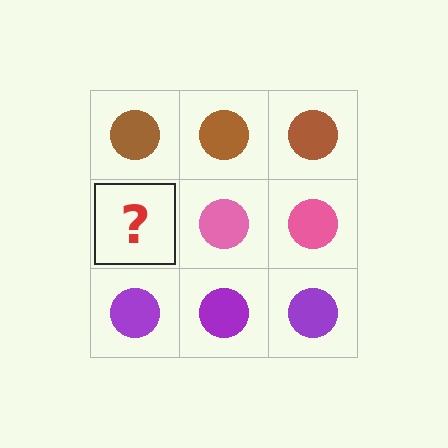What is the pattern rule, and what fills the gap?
The rule is that each row has a consistent color. The gap should be filled with a pink circle.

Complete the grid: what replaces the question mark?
The question mark should be replaced with a pink circle.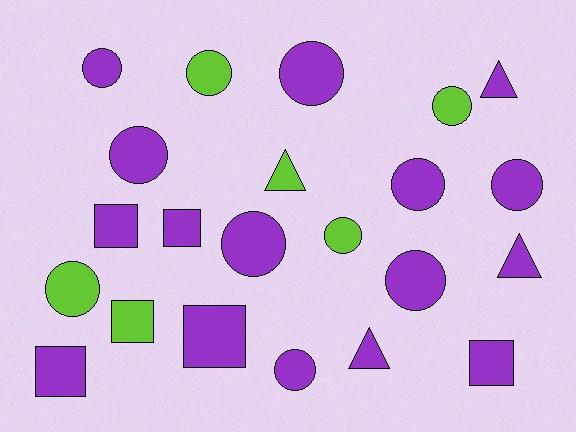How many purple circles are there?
There are 8 purple circles.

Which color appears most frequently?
Purple, with 16 objects.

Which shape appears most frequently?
Circle, with 12 objects.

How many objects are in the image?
There are 22 objects.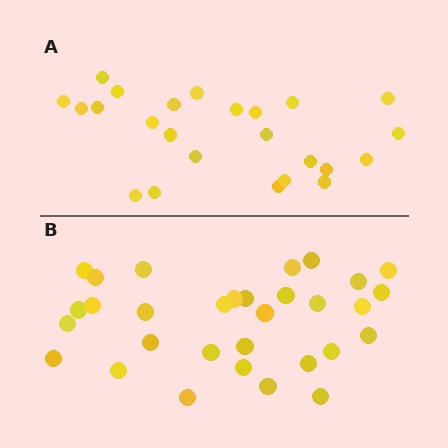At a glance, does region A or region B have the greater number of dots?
Region B (the bottom region) has more dots.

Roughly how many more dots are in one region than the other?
Region B has roughly 8 or so more dots than region A.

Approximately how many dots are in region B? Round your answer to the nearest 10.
About 30 dots. (The exact count is 31, which rounds to 30.)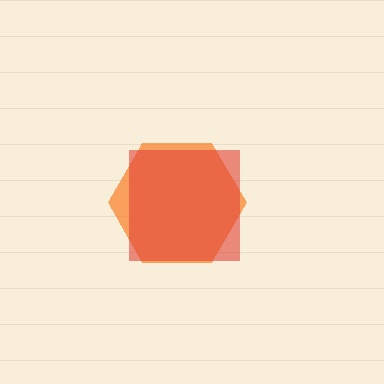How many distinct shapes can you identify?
There are 2 distinct shapes: an orange hexagon, a red square.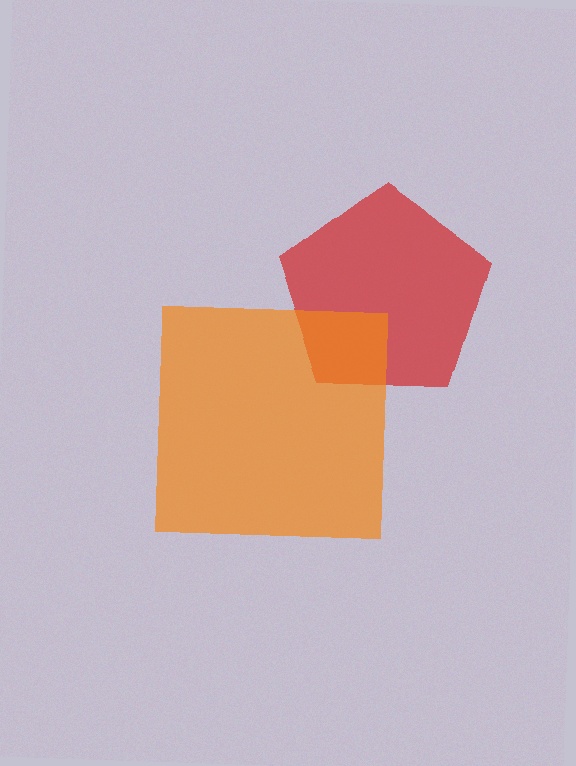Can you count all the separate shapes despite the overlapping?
Yes, there are 2 separate shapes.